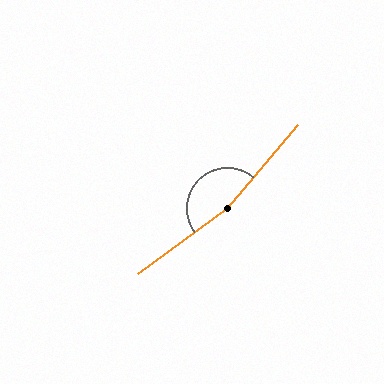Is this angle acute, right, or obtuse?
It is obtuse.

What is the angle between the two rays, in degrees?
Approximately 166 degrees.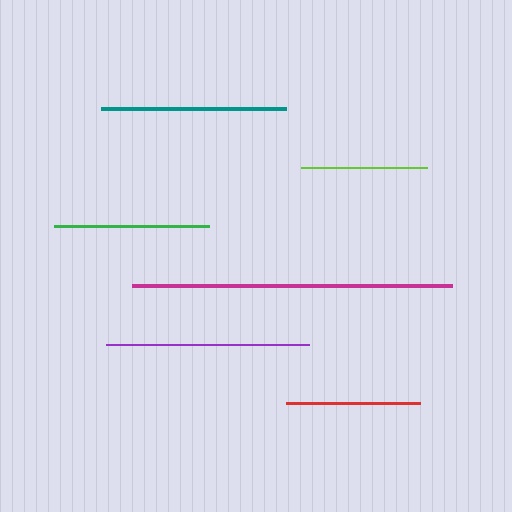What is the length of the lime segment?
The lime segment is approximately 126 pixels long.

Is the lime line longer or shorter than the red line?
The red line is longer than the lime line.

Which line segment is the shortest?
The lime line is the shortest at approximately 126 pixels.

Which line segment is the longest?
The magenta line is the longest at approximately 320 pixels.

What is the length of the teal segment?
The teal segment is approximately 185 pixels long.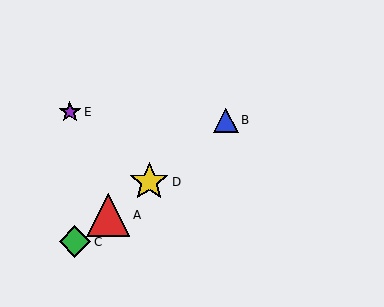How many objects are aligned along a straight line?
4 objects (A, B, C, D) are aligned along a straight line.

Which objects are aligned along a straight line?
Objects A, B, C, D are aligned along a straight line.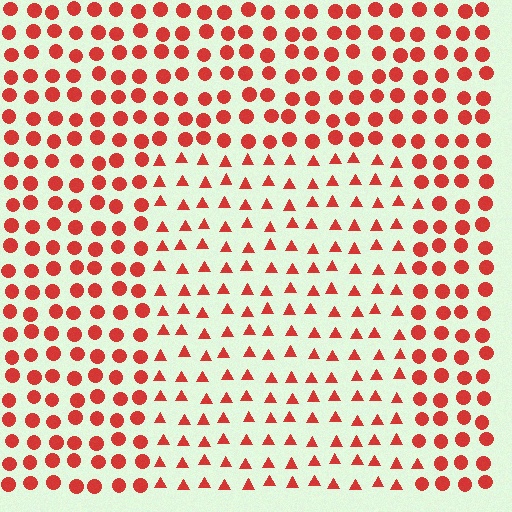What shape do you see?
I see a rectangle.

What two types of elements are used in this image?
The image uses triangles inside the rectangle region and circles outside it.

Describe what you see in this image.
The image is filled with small red elements arranged in a uniform grid. A rectangle-shaped region contains triangles, while the surrounding area contains circles. The boundary is defined purely by the change in element shape.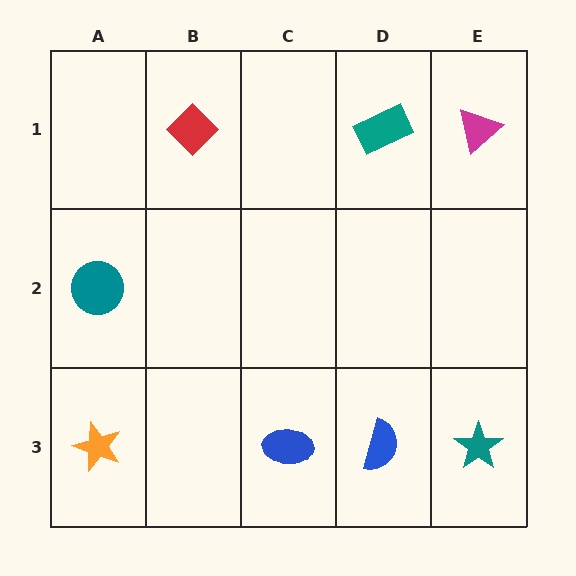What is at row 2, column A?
A teal circle.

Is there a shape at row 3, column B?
No, that cell is empty.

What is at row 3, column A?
An orange star.